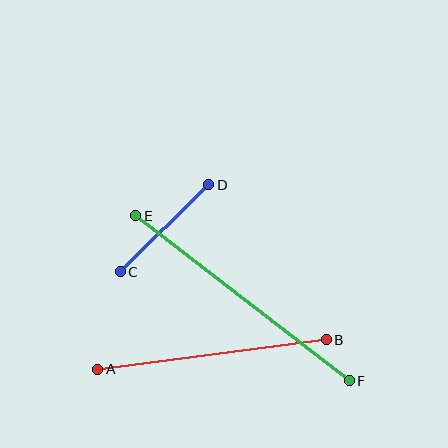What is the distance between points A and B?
The distance is approximately 231 pixels.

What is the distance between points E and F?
The distance is approximately 270 pixels.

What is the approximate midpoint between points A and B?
The midpoint is at approximately (212, 354) pixels.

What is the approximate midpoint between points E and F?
The midpoint is at approximately (243, 298) pixels.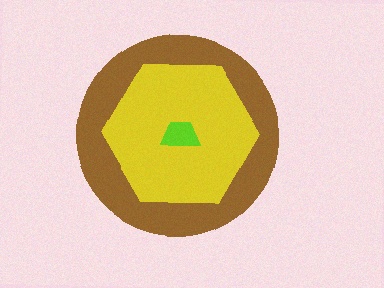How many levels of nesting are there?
3.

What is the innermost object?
The lime trapezoid.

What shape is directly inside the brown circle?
The yellow hexagon.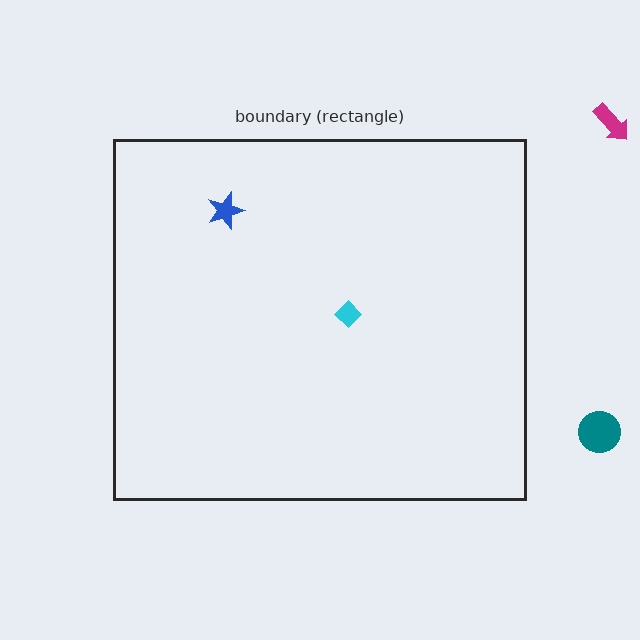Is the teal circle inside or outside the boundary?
Outside.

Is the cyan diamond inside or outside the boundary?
Inside.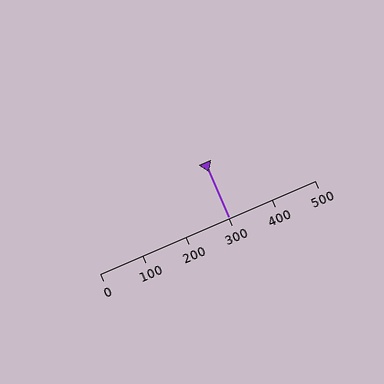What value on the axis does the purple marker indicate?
The marker indicates approximately 300.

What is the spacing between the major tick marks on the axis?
The major ticks are spaced 100 apart.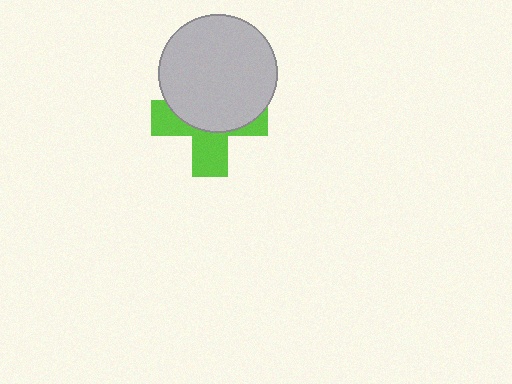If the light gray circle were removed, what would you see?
You would see the complete lime cross.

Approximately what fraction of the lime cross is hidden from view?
Roughly 56% of the lime cross is hidden behind the light gray circle.